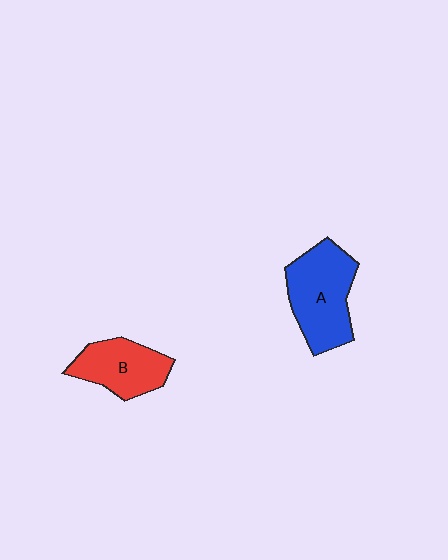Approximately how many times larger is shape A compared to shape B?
Approximately 1.3 times.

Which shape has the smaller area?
Shape B (red).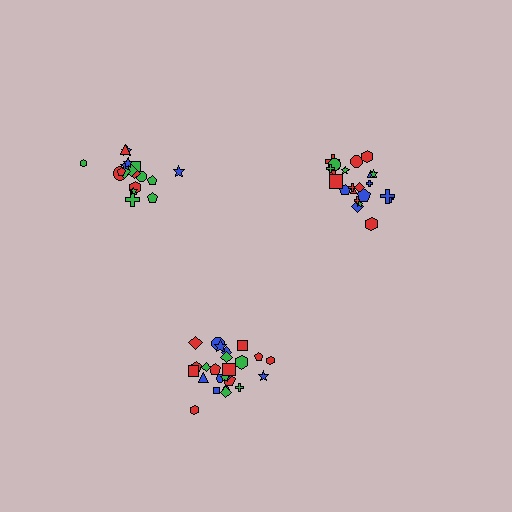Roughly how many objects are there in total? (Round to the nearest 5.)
Roughly 65 objects in total.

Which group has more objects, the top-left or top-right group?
The top-right group.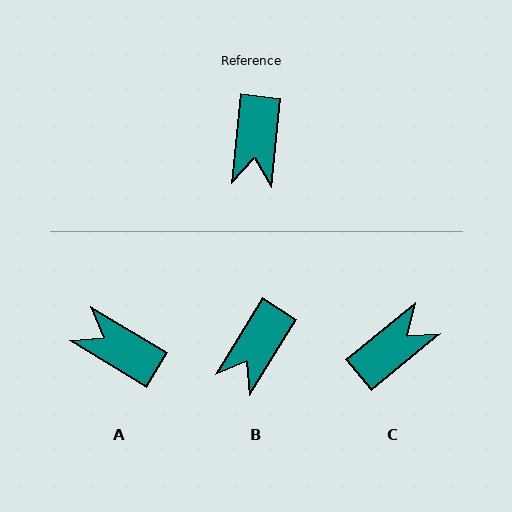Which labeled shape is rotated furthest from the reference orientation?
C, about 135 degrees away.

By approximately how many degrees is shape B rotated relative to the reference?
Approximately 26 degrees clockwise.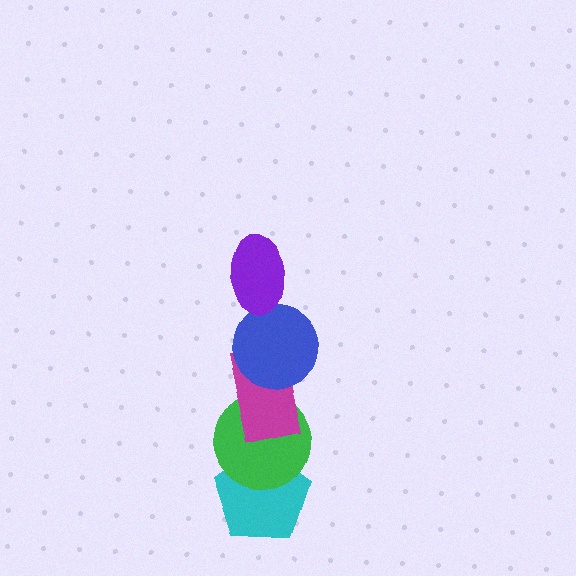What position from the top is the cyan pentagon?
The cyan pentagon is 5th from the top.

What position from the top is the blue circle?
The blue circle is 2nd from the top.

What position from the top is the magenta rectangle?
The magenta rectangle is 3rd from the top.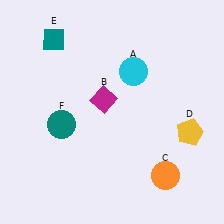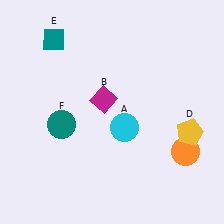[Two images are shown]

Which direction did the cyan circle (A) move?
The cyan circle (A) moved down.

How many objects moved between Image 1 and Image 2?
2 objects moved between the two images.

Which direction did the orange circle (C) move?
The orange circle (C) moved up.